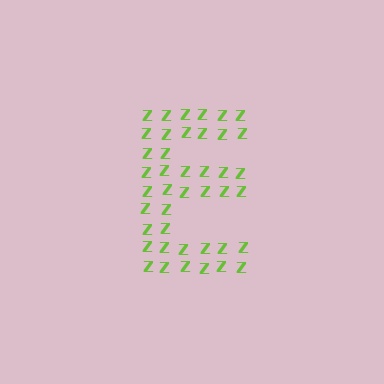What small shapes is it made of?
It is made of small letter Z's.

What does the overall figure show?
The overall figure shows the letter E.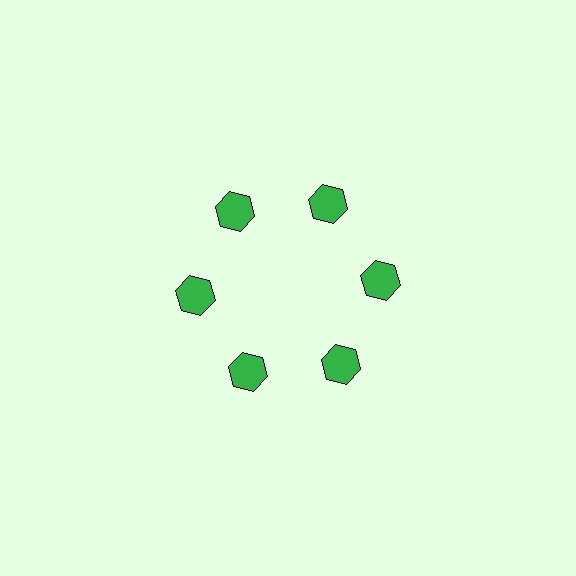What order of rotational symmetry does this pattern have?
This pattern has 6-fold rotational symmetry.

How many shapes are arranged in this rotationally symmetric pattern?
There are 6 shapes, arranged in 6 groups of 1.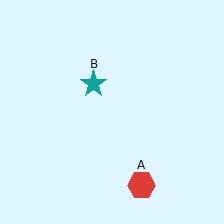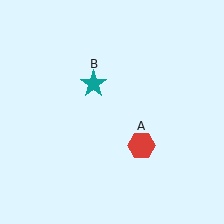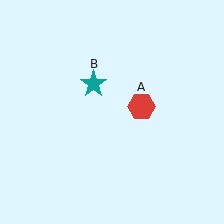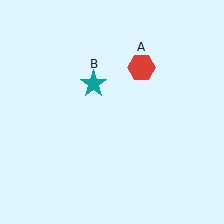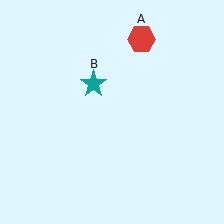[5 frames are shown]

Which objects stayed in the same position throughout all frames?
Teal star (object B) remained stationary.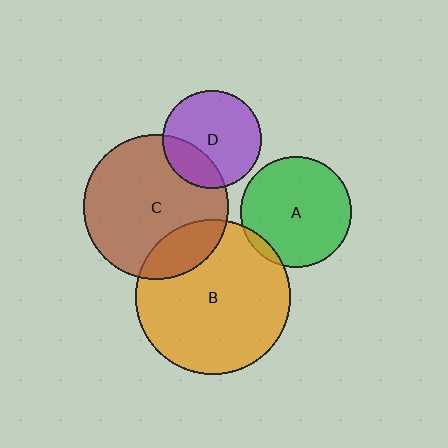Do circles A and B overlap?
Yes.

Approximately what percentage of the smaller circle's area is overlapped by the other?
Approximately 5%.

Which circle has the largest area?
Circle B (orange).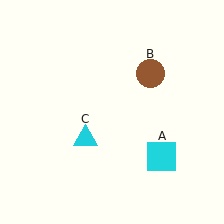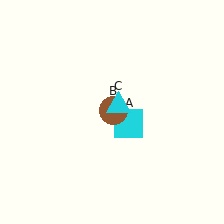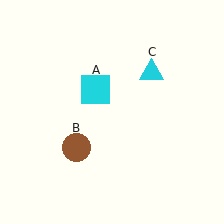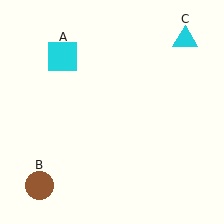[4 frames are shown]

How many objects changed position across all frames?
3 objects changed position: cyan square (object A), brown circle (object B), cyan triangle (object C).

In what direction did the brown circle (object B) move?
The brown circle (object B) moved down and to the left.